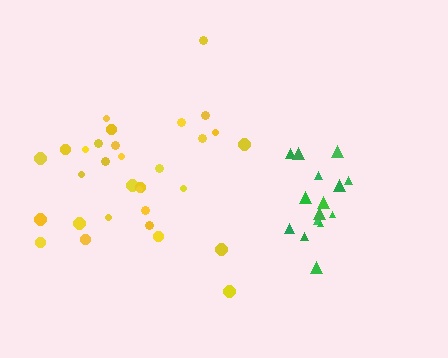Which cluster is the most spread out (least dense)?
Yellow.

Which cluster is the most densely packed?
Green.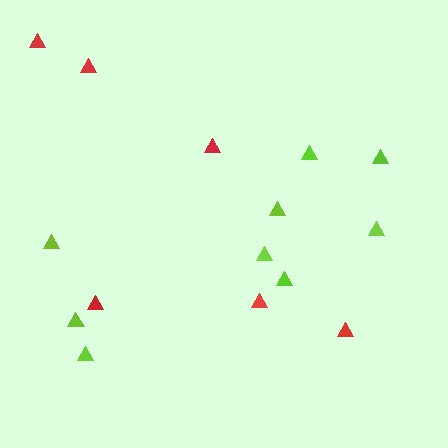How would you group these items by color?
There are 2 groups: one group of lime triangles (9) and one group of red triangles (6).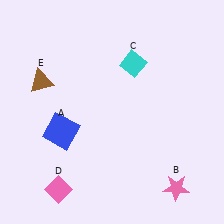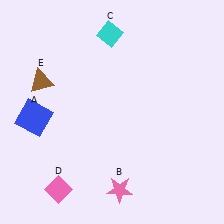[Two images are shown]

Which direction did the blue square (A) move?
The blue square (A) moved left.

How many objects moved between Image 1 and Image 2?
3 objects moved between the two images.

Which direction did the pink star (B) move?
The pink star (B) moved left.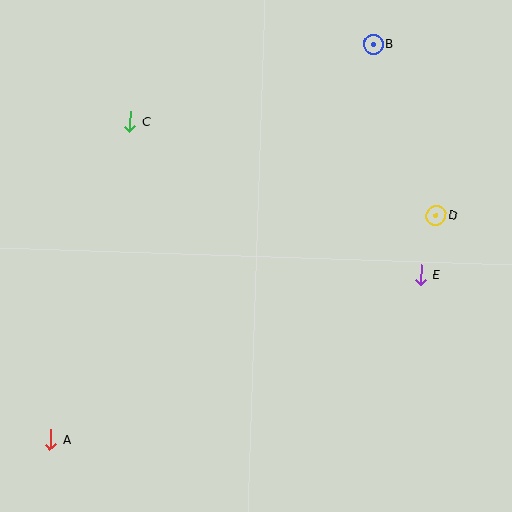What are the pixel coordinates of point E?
Point E is at (421, 275).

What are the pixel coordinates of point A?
Point A is at (51, 439).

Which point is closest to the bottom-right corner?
Point E is closest to the bottom-right corner.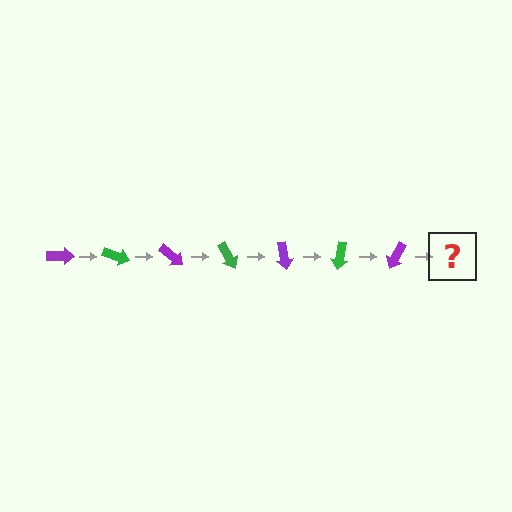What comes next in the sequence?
The next element should be a green arrow, rotated 140 degrees from the start.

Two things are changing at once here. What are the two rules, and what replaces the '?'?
The two rules are that it rotates 20 degrees each step and the color cycles through purple and green. The '?' should be a green arrow, rotated 140 degrees from the start.